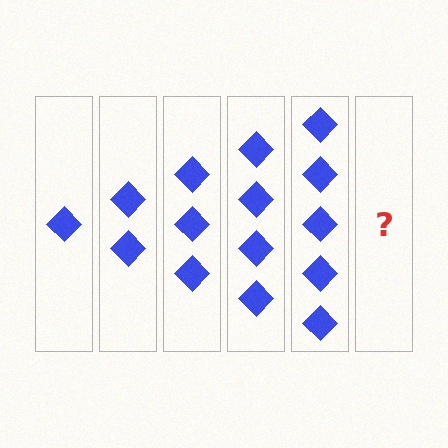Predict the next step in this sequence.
The next step is 6 diamonds.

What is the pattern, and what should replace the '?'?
The pattern is that each step adds one more diamond. The '?' should be 6 diamonds.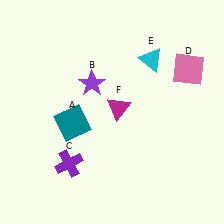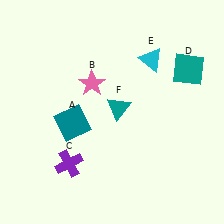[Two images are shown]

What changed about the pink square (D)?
In Image 1, D is pink. In Image 2, it changed to teal.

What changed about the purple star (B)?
In Image 1, B is purple. In Image 2, it changed to pink.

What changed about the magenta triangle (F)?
In Image 1, F is magenta. In Image 2, it changed to teal.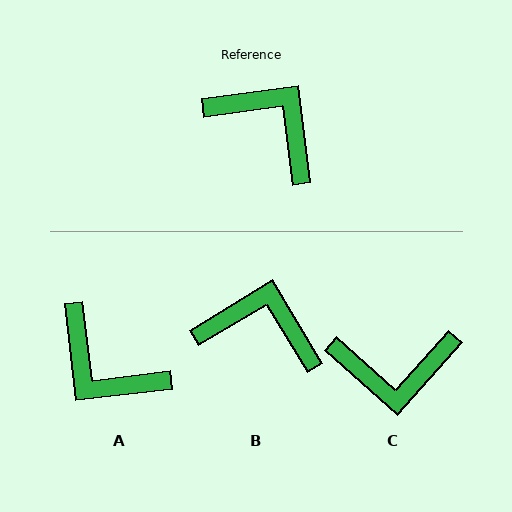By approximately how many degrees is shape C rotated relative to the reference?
Approximately 139 degrees clockwise.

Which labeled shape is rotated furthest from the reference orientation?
A, about 179 degrees away.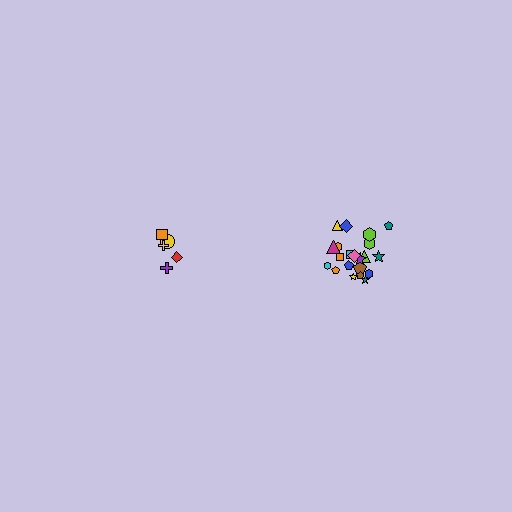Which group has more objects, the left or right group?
The right group.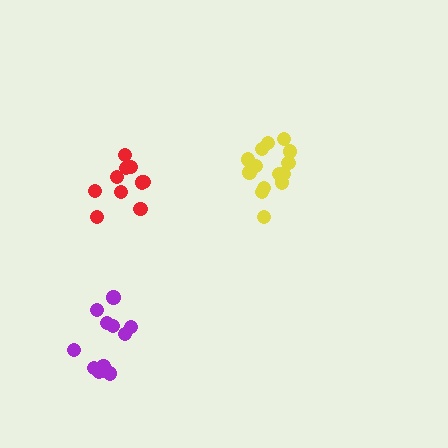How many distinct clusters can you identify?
There are 3 distinct clusters.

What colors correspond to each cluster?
The clusters are colored: yellow, red, purple.